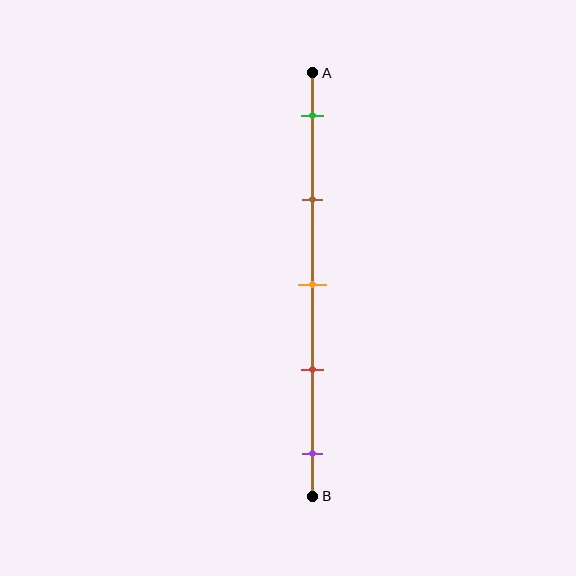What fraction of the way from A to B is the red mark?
The red mark is approximately 70% (0.7) of the way from A to B.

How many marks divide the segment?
There are 5 marks dividing the segment.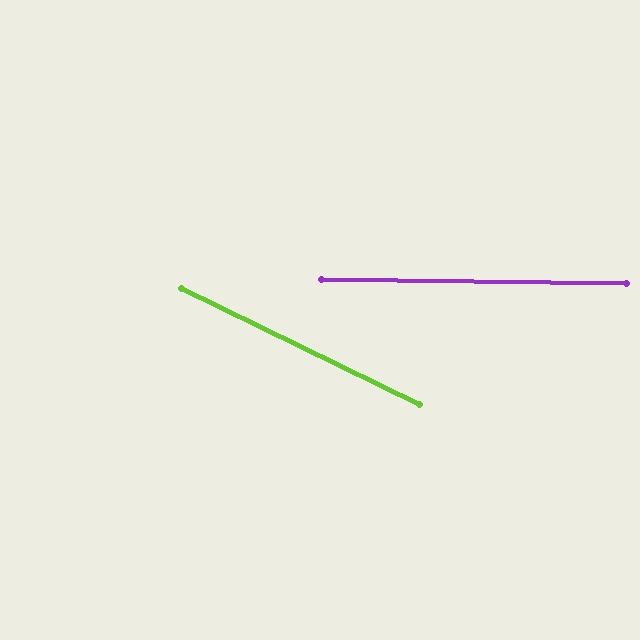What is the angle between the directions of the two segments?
Approximately 25 degrees.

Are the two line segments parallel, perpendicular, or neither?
Neither parallel nor perpendicular — they differ by about 25°.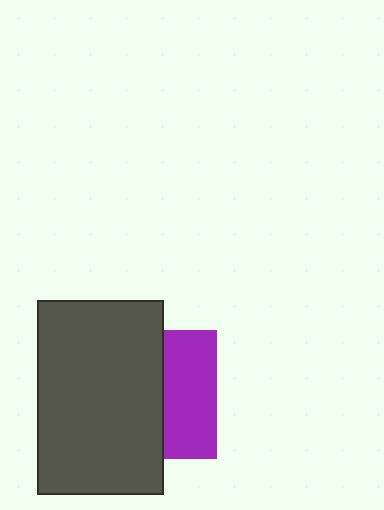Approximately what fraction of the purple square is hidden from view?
Roughly 58% of the purple square is hidden behind the dark gray rectangle.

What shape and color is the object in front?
The object in front is a dark gray rectangle.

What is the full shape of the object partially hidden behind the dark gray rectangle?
The partially hidden object is a purple square.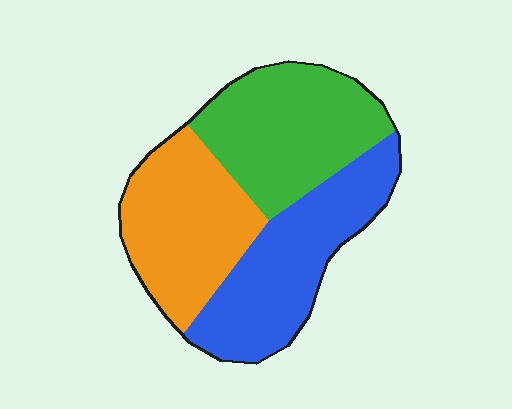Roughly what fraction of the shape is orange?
Orange takes up about one third (1/3) of the shape.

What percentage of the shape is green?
Green covers roughly 35% of the shape.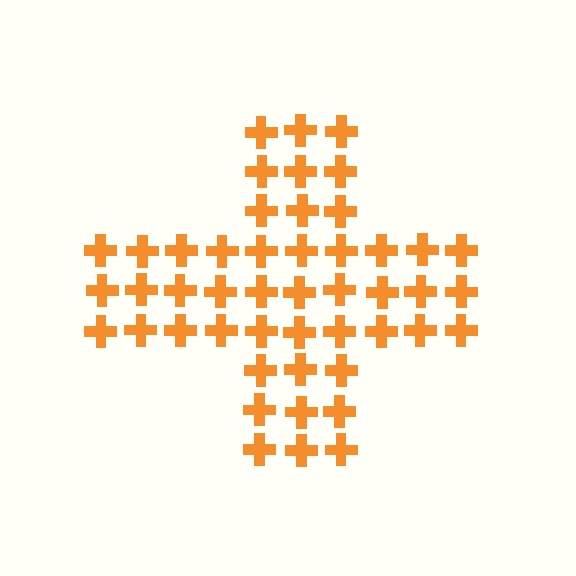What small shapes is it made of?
It is made of small crosses.